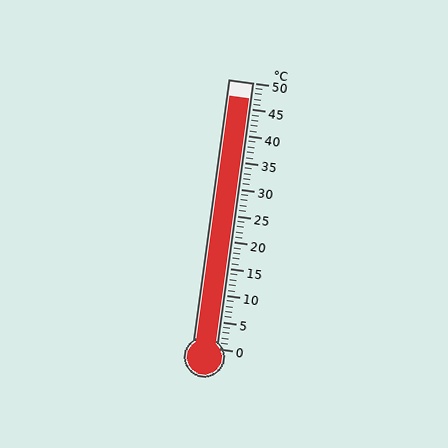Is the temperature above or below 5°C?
The temperature is above 5°C.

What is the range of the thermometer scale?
The thermometer scale ranges from 0°C to 50°C.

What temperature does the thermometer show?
The thermometer shows approximately 47°C.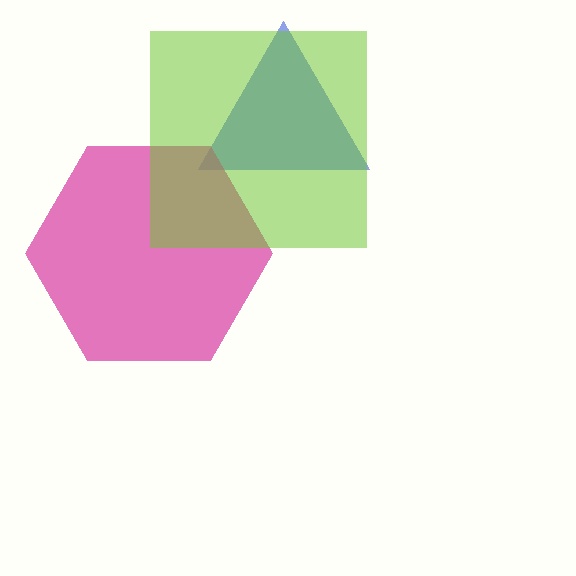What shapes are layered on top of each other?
The layered shapes are: a blue triangle, a magenta hexagon, a lime square.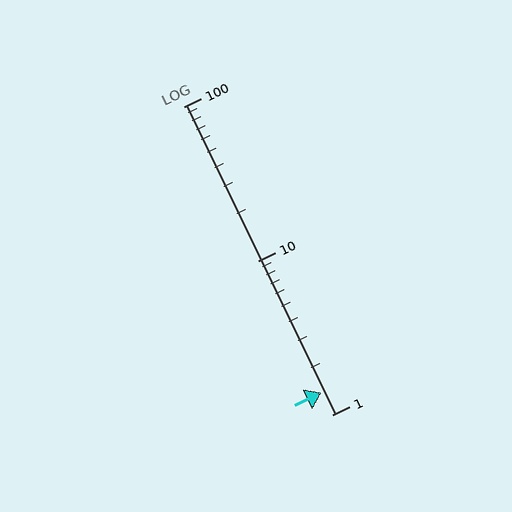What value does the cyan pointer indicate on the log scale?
The pointer indicates approximately 1.4.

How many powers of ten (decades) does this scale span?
The scale spans 2 decades, from 1 to 100.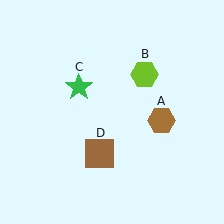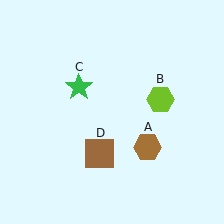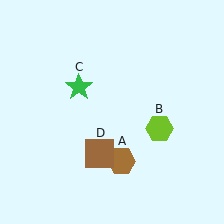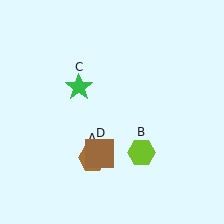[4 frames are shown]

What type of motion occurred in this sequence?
The brown hexagon (object A), lime hexagon (object B) rotated clockwise around the center of the scene.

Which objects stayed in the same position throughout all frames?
Green star (object C) and brown square (object D) remained stationary.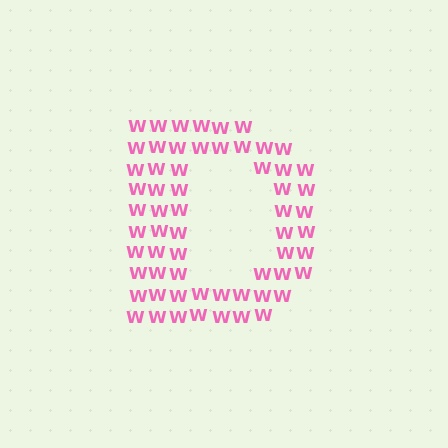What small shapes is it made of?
It is made of small letter W's.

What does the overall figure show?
The overall figure shows the letter D.